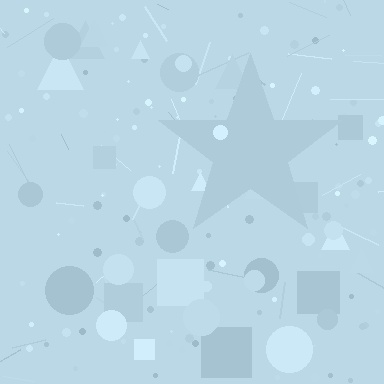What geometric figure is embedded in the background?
A star is embedded in the background.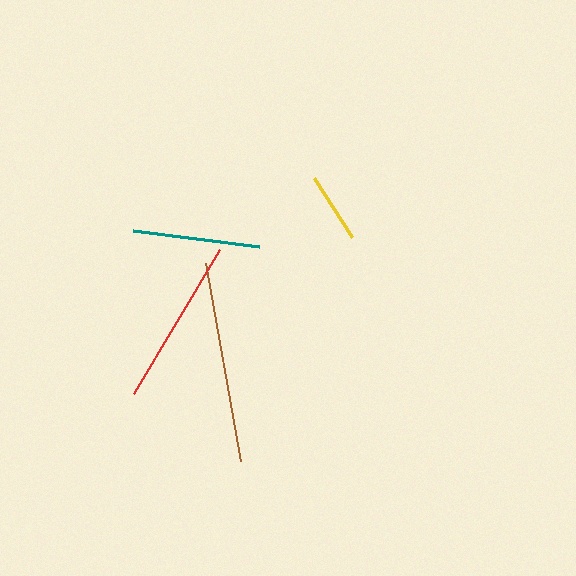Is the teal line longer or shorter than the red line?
The red line is longer than the teal line.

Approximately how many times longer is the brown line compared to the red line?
The brown line is approximately 1.2 times the length of the red line.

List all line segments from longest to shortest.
From longest to shortest: brown, red, teal, yellow.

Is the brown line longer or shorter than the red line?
The brown line is longer than the red line.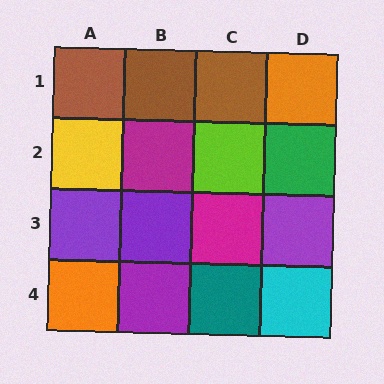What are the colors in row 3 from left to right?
Purple, purple, magenta, purple.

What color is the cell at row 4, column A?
Orange.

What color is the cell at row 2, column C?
Lime.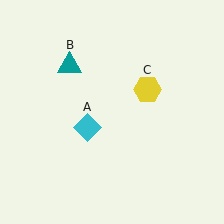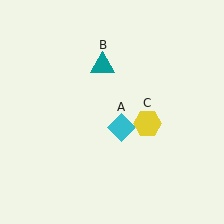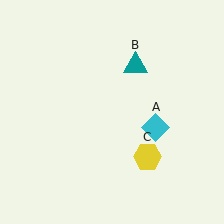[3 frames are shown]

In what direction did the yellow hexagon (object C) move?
The yellow hexagon (object C) moved down.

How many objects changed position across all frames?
3 objects changed position: cyan diamond (object A), teal triangle (object B), yellow hexagon (object C).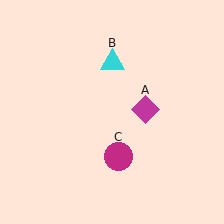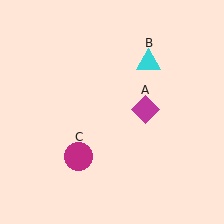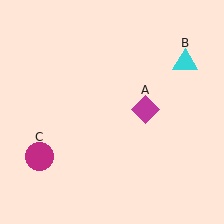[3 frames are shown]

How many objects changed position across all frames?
2 objects changed position: cyan triangle (object B), magenta circle (object C).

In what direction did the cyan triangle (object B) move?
The cyan triangle (object B) moved right.